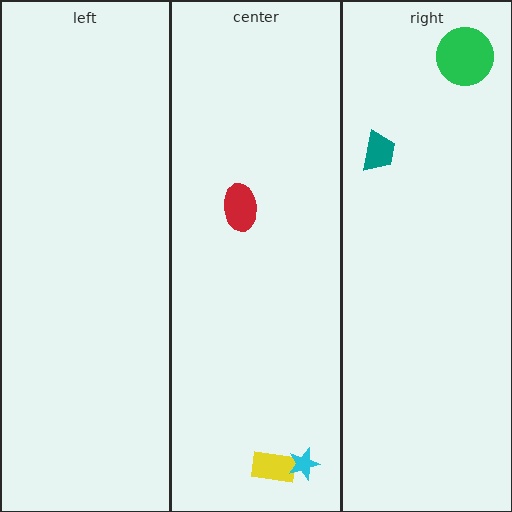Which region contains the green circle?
The right region.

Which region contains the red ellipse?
The center region.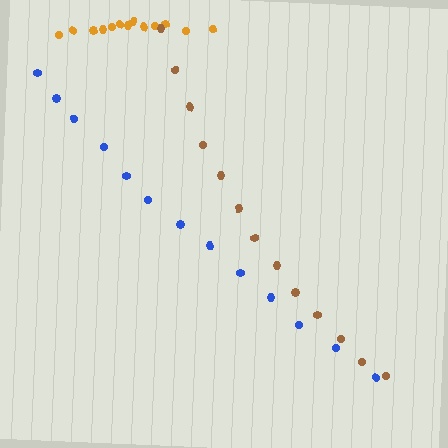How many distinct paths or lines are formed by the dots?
There are 3 distinct paths.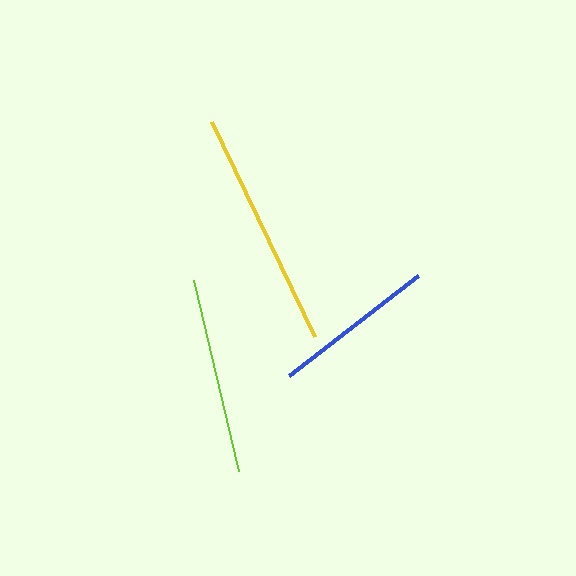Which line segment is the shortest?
The blue line is the shortest at approximately 163 pixels.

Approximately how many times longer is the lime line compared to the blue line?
The lime line is approximately 1.2 times the length of the blue line.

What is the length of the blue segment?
The blue segment is approximately 163 pixels long.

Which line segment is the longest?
The yellow line is the longest at approximately 238 pixels.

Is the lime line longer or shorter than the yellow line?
The yellow line is longer than the lime line.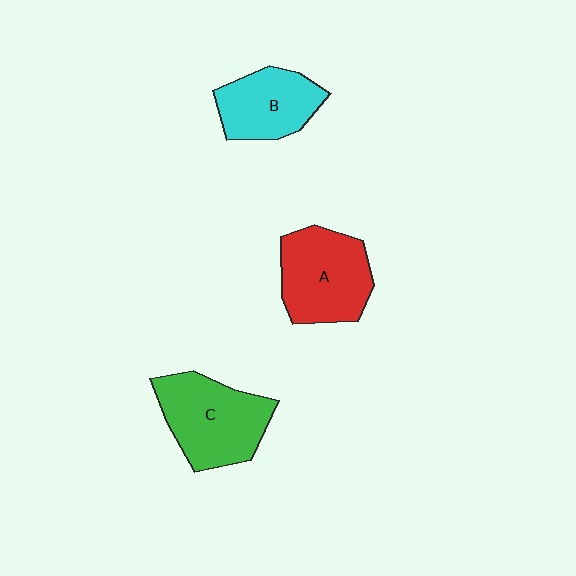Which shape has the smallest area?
Shape B (cyan).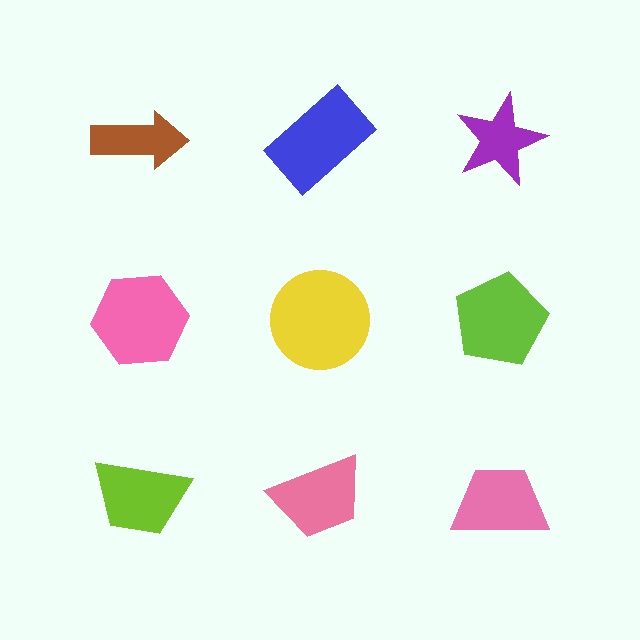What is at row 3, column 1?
A lime trapezoid.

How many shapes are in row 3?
3 shapes.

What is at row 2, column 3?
A lime pentagon.